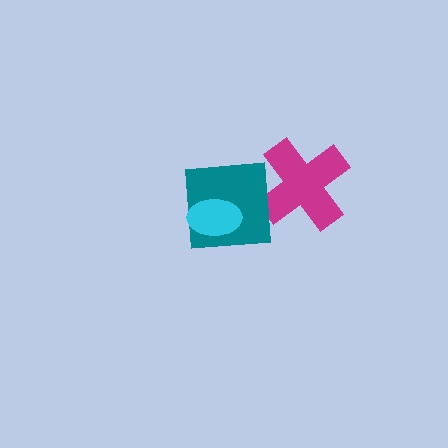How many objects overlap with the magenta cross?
1 object overlaps with the magenta cross.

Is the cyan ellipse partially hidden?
No, no other shape covers it.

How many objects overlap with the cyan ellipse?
1 object overlaps with the cyan ellipse.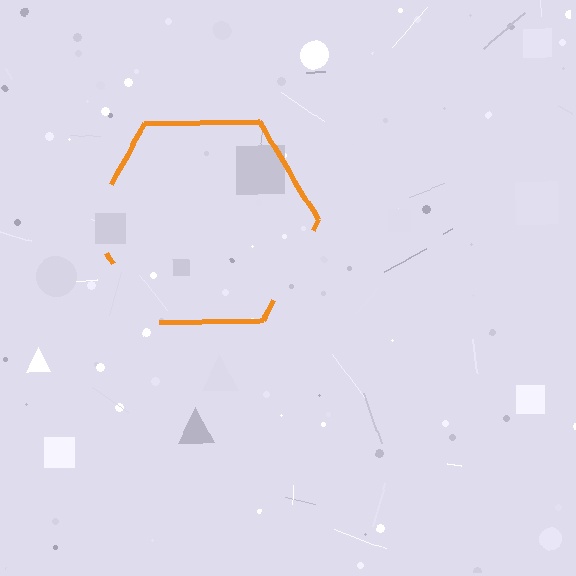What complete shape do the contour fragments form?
The contour fragments form a hexagon.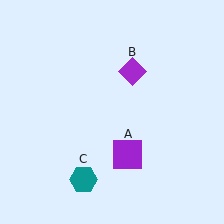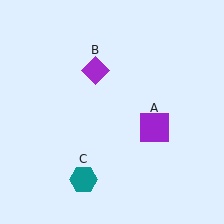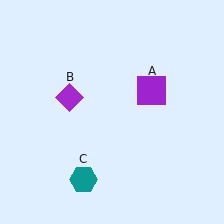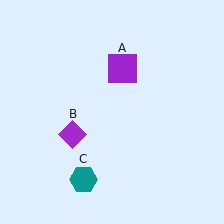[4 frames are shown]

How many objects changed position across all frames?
2 objects changed position: purple square (object A), purple diamond (object B).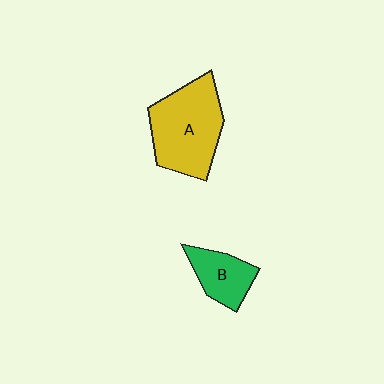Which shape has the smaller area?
Shape B (green).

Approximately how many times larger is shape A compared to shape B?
Approximately 2.0 times.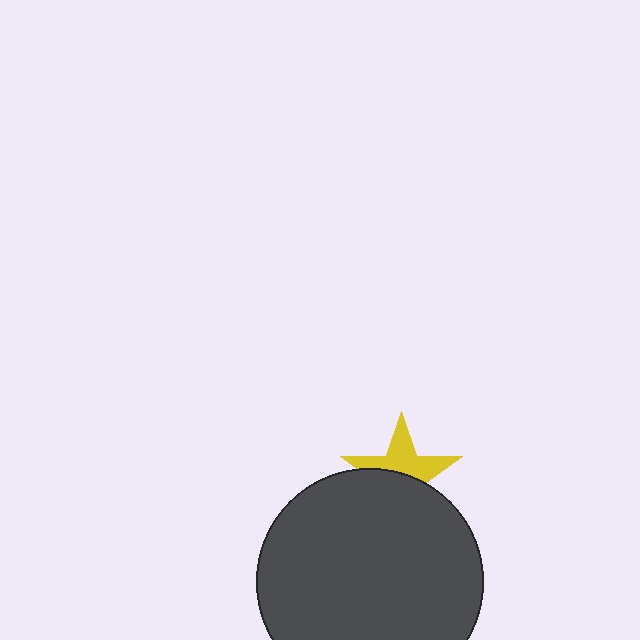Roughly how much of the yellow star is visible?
About half of it is visible (roughly 50%).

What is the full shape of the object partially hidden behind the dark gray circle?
The partially hidden object is a yellow star.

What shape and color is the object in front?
The object in front is a dark gray circle.